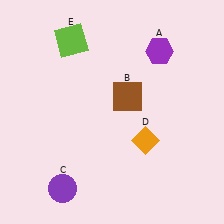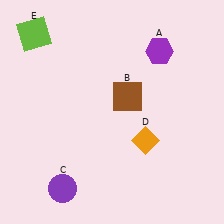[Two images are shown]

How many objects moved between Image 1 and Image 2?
1 object moved between the two images.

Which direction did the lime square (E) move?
The lime square (E) moved left.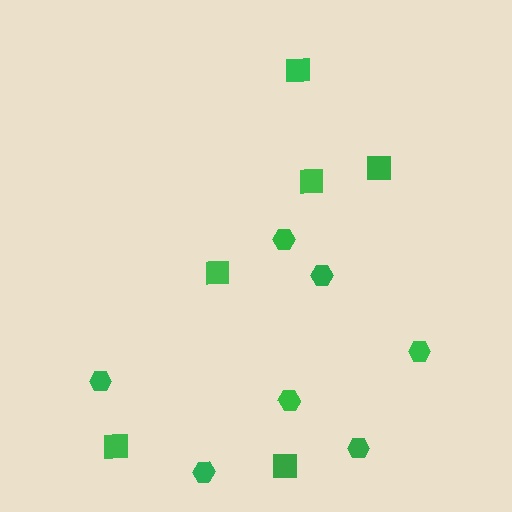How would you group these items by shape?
There are 2 groups: one group of hexagons (7) and one group of squares (6).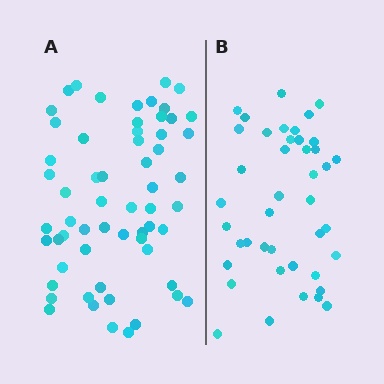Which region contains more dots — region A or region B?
Region A (the left region) has more dots.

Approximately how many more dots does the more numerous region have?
Region A has approximately 20 more dots than region B.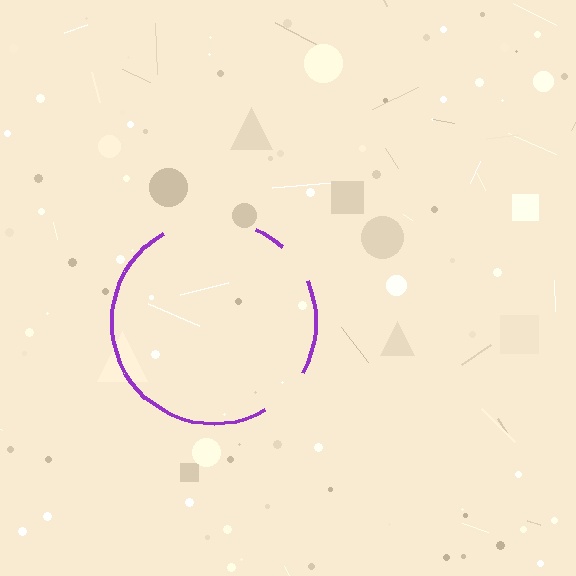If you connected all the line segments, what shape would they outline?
They would outline a circle.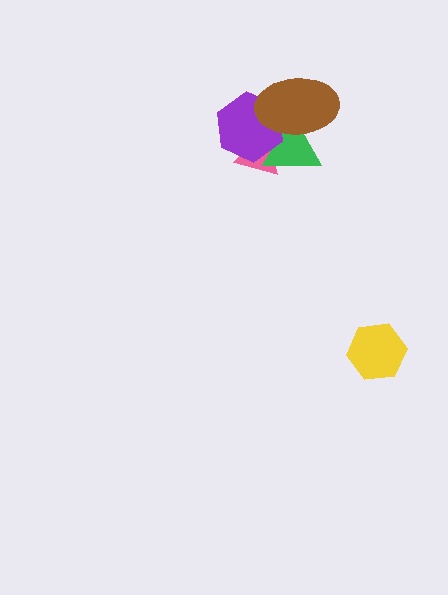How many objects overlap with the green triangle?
3 objects overlap with the green triangle.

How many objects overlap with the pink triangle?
2 objects overlap with the pink triangle.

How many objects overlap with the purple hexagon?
3 objects overlap with the purple hexagon.